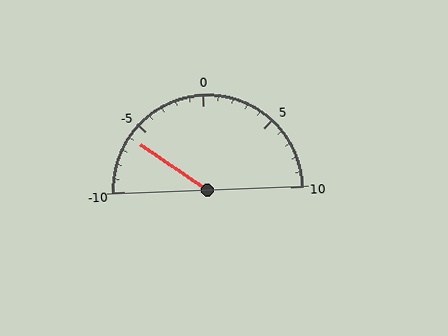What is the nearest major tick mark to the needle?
The nearest major tick mark is -5.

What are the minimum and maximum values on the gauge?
The gauge ranges from -10 to 10.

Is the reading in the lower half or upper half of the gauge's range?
The reading is in the lower half of the range (-10 to 10).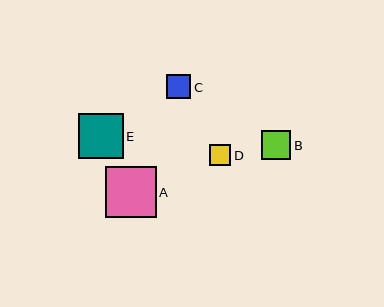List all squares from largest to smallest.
From largest to smallest: A, E, B, C, D.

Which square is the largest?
Square A is the largest with a size of approximately 51 pixels.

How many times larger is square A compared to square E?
Square A is approximately 1.1 times the size of square E.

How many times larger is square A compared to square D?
Square A is approximately 2.4 times the size of square D.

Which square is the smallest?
Square D is the smallest with a size of approximately 21 pixels.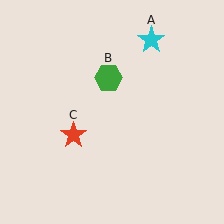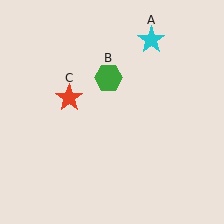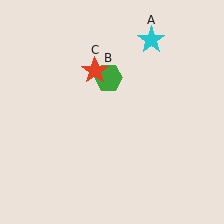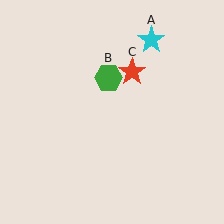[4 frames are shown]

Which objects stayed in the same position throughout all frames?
Cyan star (object A) and green hexagon (object B) remained stationary.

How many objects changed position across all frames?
1 object changed position: red star (object C).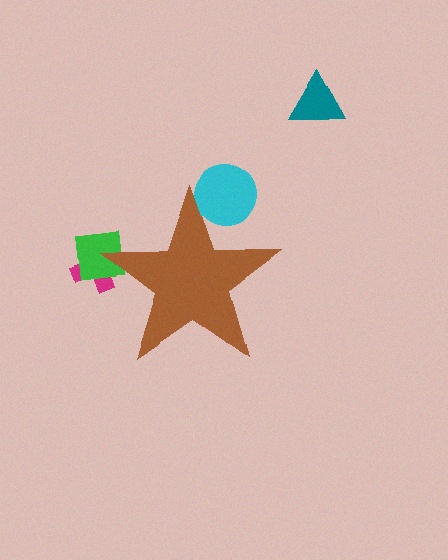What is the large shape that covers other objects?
A brown star.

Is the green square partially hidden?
Yes, the green square is partially hidden behind the brown star.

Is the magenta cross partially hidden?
Yes, the magenta cross is partially hidden behind the brown star.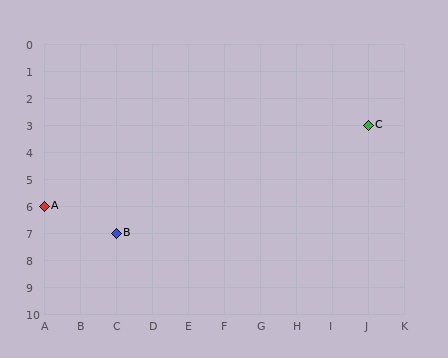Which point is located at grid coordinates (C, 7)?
Point B is at (C, 7).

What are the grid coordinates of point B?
Point B is at grid coordinates (C, 7).